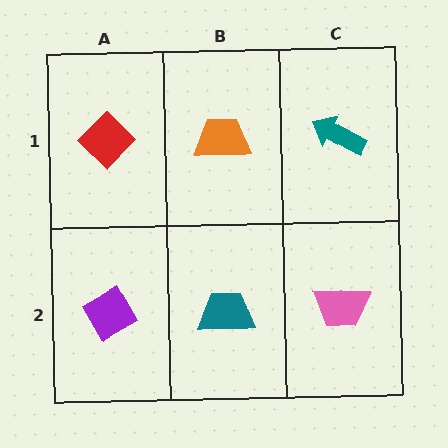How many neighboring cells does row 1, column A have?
2.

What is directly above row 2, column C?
A teal arrow.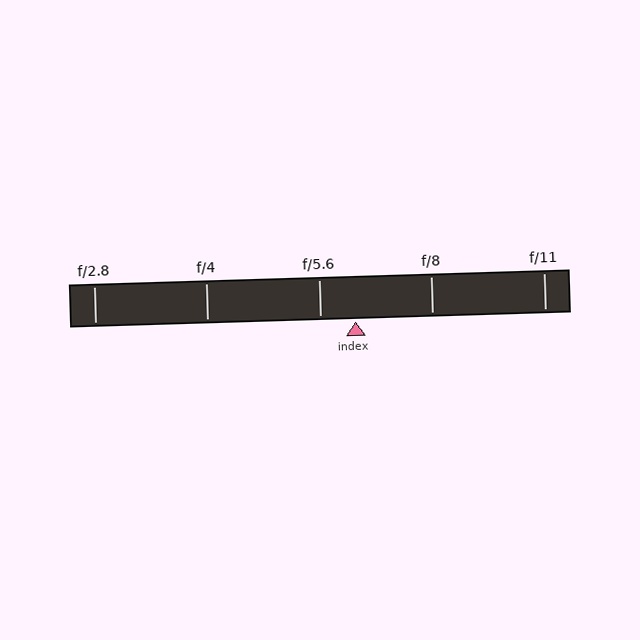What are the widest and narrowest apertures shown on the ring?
The widest aperture shown is f/2.8 and the narrowest is f/11.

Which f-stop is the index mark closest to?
The index mark is closest to f/5.6.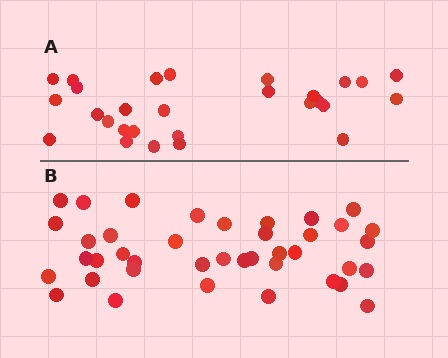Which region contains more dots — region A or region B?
Region B (the bottom region) has more dots.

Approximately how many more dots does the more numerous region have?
Region B has roughly 12 or so more dots than region A.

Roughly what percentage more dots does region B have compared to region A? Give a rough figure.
About 45% more.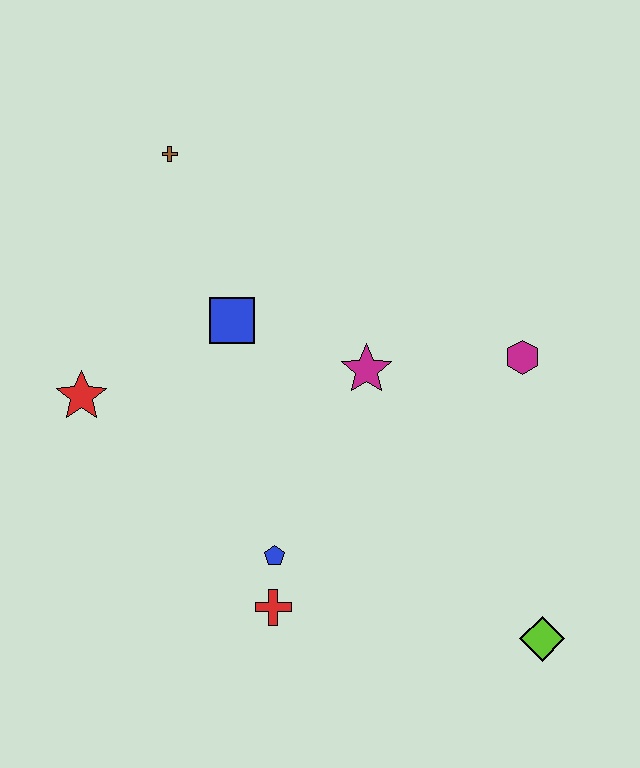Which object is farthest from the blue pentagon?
The brown cross is farthest from the blue pentagon.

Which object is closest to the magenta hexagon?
The magenta star is closest to the magenta hexagon.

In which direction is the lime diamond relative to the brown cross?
The lime diamond is below the brown cross.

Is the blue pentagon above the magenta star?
No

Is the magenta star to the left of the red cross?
No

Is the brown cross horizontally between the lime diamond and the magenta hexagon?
No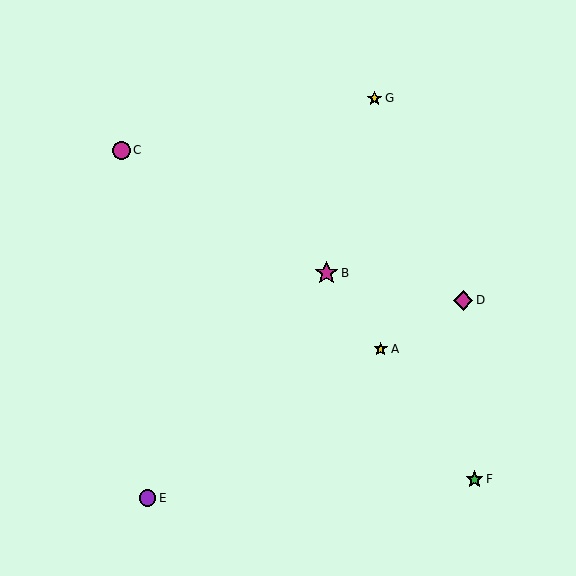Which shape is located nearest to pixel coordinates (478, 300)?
The magenta diamond (labeled D) at (463, 300) is nearest to that location.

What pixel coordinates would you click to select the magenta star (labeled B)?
Click at (326, 273) to select the magenta star B.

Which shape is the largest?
The magenta star (labeled B) is the largest.